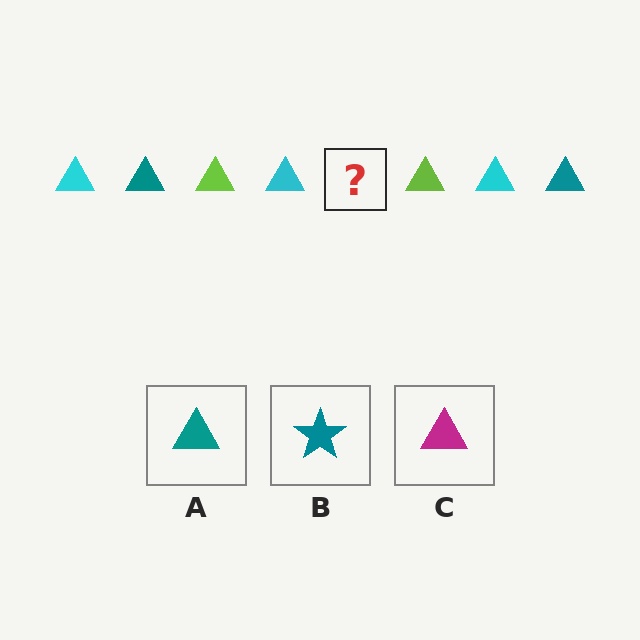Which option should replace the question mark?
Option A.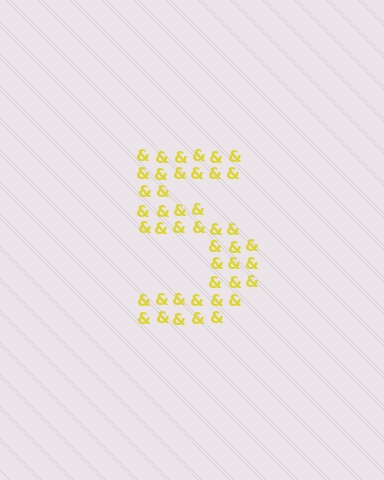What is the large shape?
The large shape is the digit 5.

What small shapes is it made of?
It is made of small ampersands.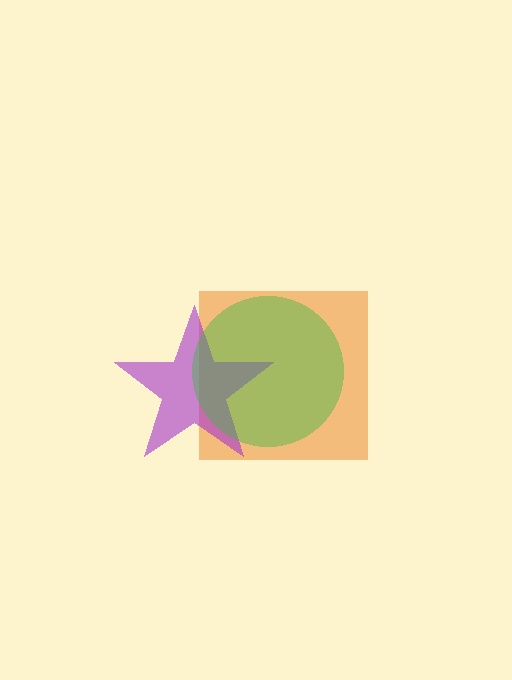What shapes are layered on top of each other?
The layered shapes are: an orange square, a purple star, a green circle.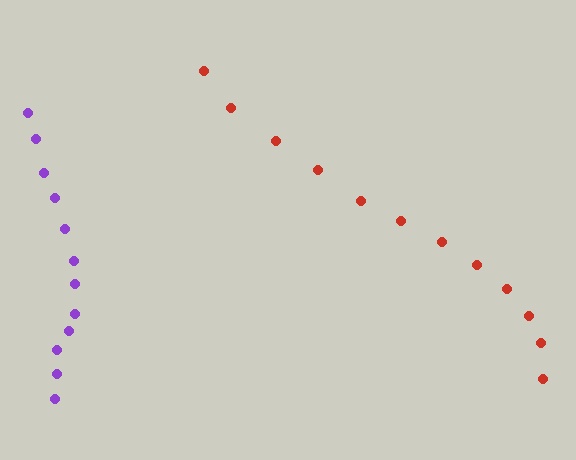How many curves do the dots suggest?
There are 2 distinct paths.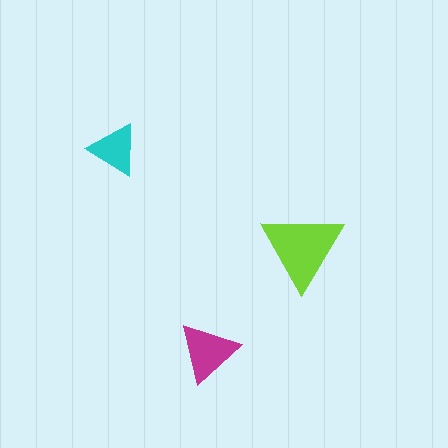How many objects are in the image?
There are 3 objects in the image.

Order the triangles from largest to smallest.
the lime one, the magenta one, the cyan one.